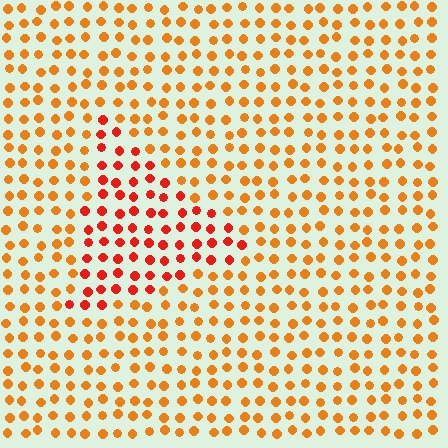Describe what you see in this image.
The image is filled with small orange elements in a uniform arrangement. A triangle-shaped region is visible where the elements are tinted to a slightly different hue, forming a subtle color boundary.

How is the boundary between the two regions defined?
The boundary is defined purely by a slight shift in hue (about 29 degrees). Spacing, size, and orientation are identical on both sides.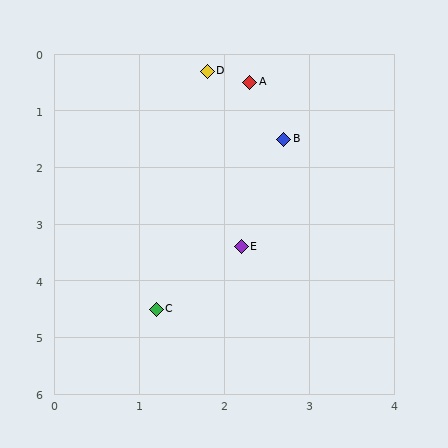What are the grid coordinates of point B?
Point B is at approximately (2.7, 1.5).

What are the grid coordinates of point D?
Point D is at approximately (1.8, 0.3).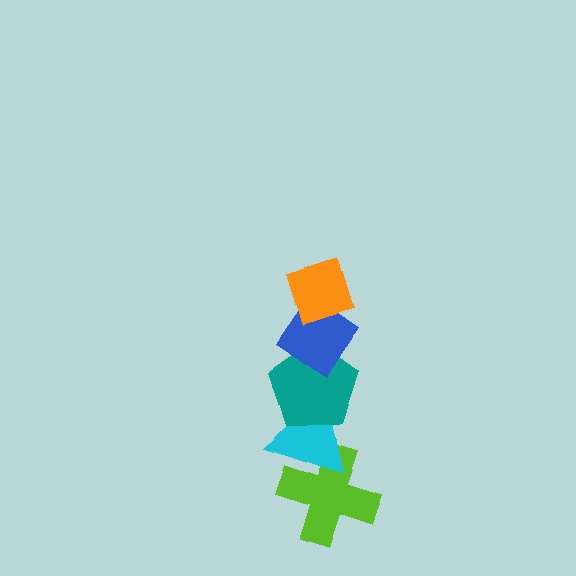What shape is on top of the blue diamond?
The orange diamond is on top of the blue diamond.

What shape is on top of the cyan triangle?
The teal pentagon is on top of the cyan triangle.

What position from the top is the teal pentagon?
The teal pentagon is 3rd from the top.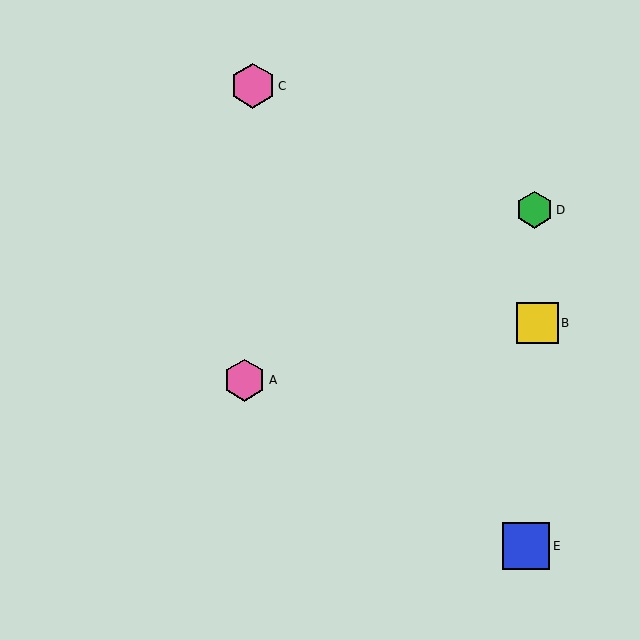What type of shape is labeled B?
Shape B is a yellow square.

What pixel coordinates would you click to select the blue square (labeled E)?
Click at (526, 546) to select the blue square E.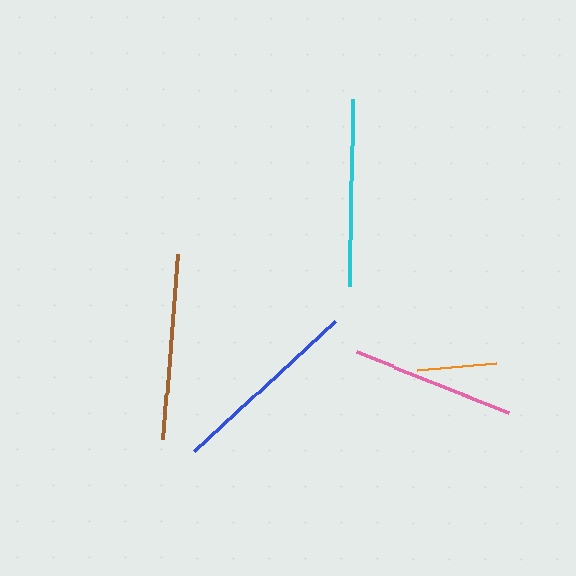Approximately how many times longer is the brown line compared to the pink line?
The brown line is approximately 1.1 times the length of the pink line.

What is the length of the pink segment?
The pink segment is approximately 165 pixels long.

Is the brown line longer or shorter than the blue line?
The blue line is longer than the brown line.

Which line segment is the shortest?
The orange line is the shortest at approximately 80 pixels.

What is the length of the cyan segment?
The cyan segment is approximately 187 pixels long.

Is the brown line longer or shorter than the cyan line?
The cyan line is longer than the brown line.